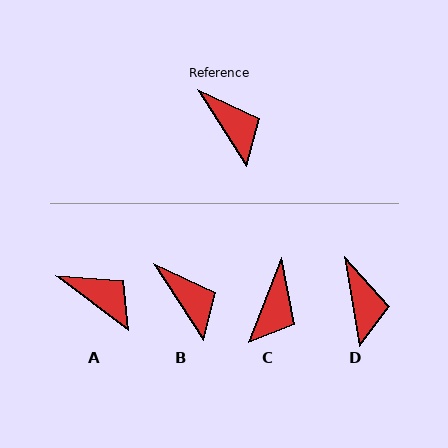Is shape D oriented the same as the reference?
No, it is off by about 23 degrees.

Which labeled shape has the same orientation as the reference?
B.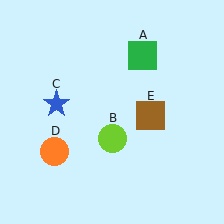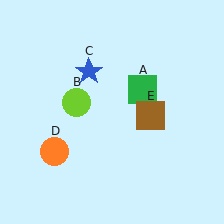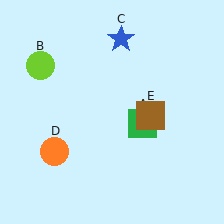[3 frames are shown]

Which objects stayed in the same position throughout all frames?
Orange circle (object D) and brown square (object E) remained stationary.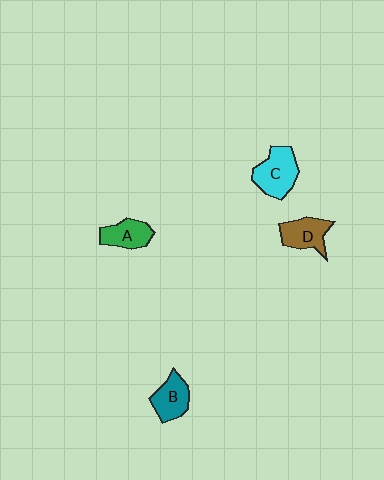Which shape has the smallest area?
Shape A (green).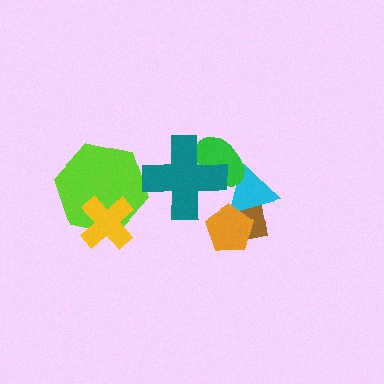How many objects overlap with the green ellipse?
2 objects overlap with the green ellipse.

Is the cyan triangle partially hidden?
Yes, it is partially covered by another shape.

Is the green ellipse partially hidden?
Yes, it is partially covered by another shape.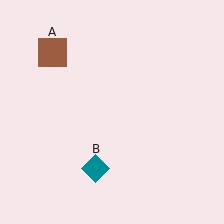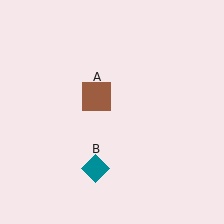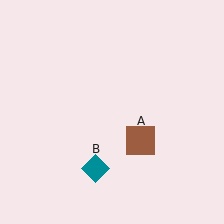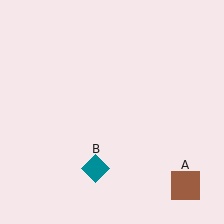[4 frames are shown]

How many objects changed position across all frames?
1 object changed position: brown square (object A).